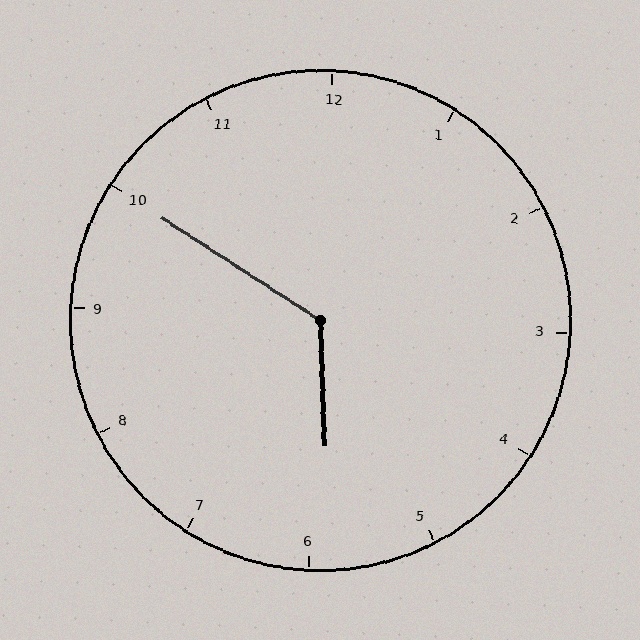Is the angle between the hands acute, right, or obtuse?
It is obtuse.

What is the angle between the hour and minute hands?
Approximately 125 degrees.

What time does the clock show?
5:50.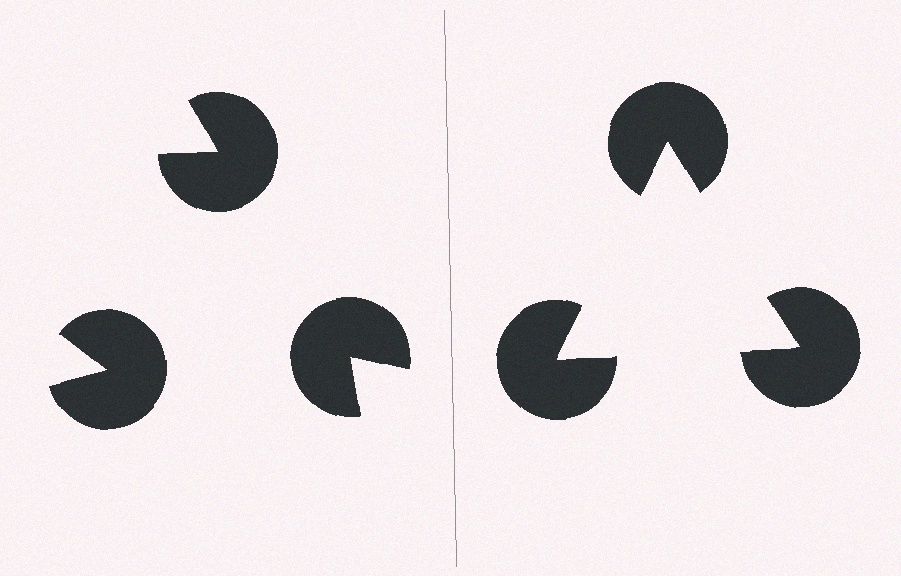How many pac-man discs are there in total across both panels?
6 — 3 on each side.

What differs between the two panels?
The pac-man discs are positioned identically on both sides; only the wedge orientations differ. On the right they align to a triangle; on the left they are misaligned.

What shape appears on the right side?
An illusory triangle.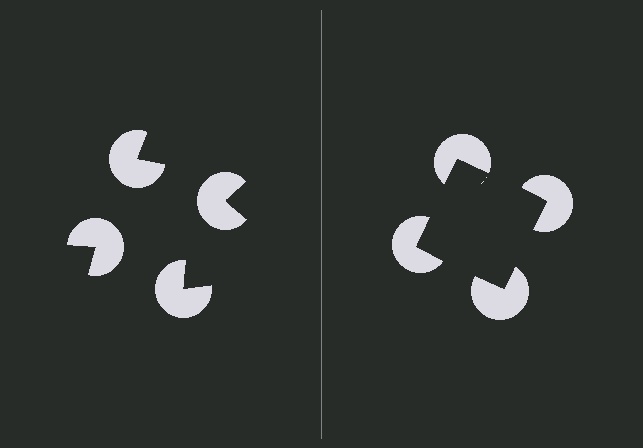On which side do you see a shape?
An illusory square appears on the right side. On the left side the wedge cuts are rotated, so no coherent shape forms.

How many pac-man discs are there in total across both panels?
8 — 4 on each side.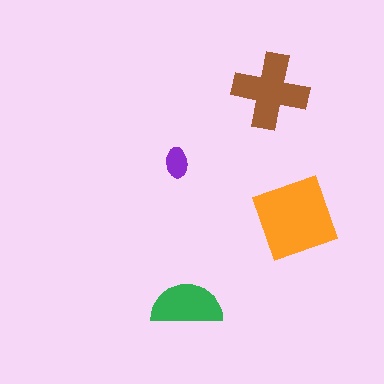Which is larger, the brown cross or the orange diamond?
The orange diamond.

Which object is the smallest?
The purple ellipse.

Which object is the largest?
The orange diamond.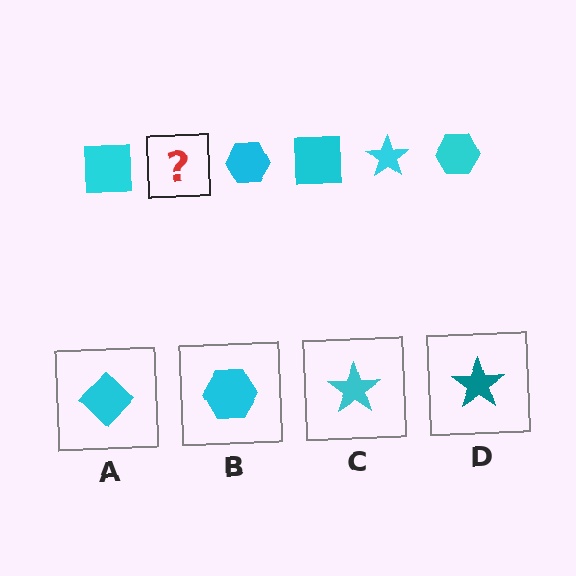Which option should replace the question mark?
Option C.